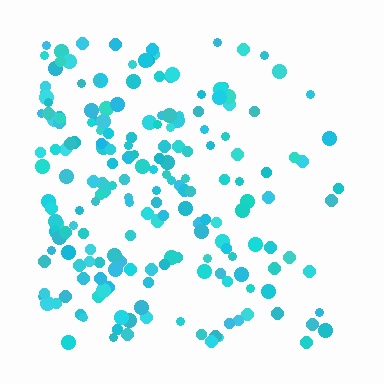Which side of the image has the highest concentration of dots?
The left.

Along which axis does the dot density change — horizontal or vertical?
Horizontal.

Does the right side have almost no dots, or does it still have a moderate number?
Still a moderate number, just noticeably fewer than the left.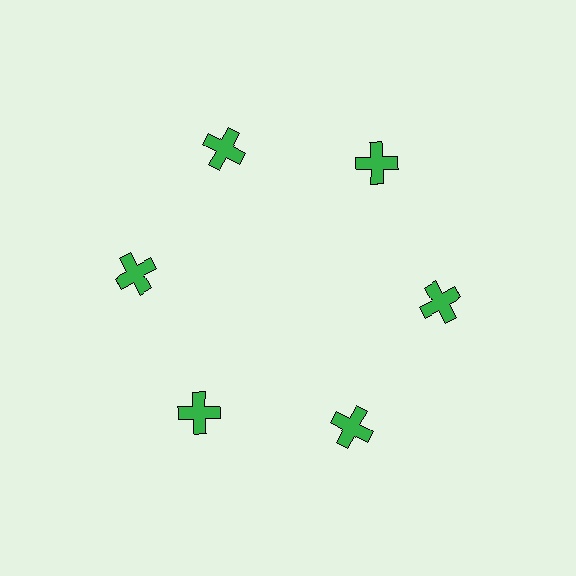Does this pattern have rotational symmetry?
Yes, this pattern has 6-fold rotational symmetry. It looks the same after rotating 60 degrees around the center.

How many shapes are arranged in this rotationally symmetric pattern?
There are 6 shapes, arranged in 6 groups of 1.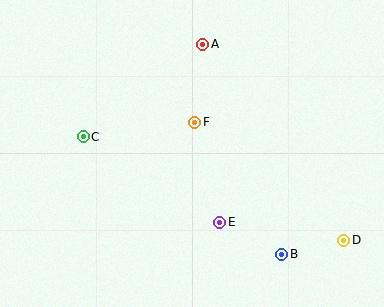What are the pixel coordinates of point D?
Point D is at (344, 240).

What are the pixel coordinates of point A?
Point A is at (203, 44).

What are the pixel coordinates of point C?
Point C is at (83, 137).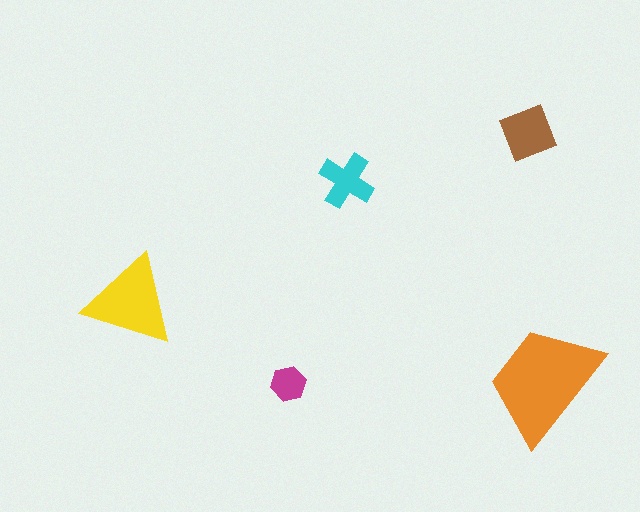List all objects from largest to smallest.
The orange trapezoid, the yellow triangle, the brown diamond, the cyan cross, the magenta hexagon.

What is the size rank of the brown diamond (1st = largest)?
3rd.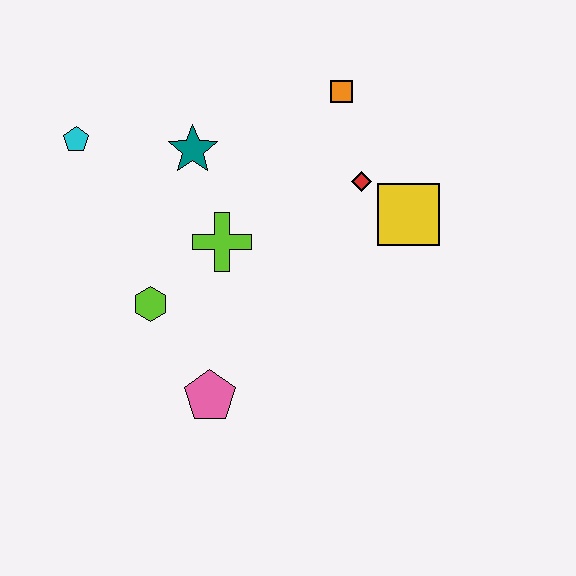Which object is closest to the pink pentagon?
The lime hexagon is closest to the pink pentagon.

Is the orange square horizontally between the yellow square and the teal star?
Yes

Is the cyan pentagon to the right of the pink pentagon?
No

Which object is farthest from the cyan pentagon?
The yellow square is farthest from the cyan pentagon.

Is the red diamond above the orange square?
No